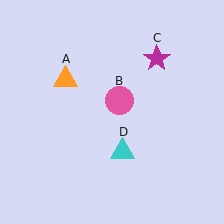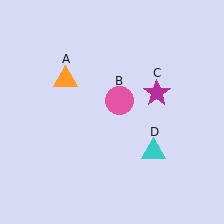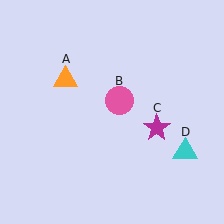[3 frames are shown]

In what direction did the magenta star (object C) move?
The magenta star (object C) moved down.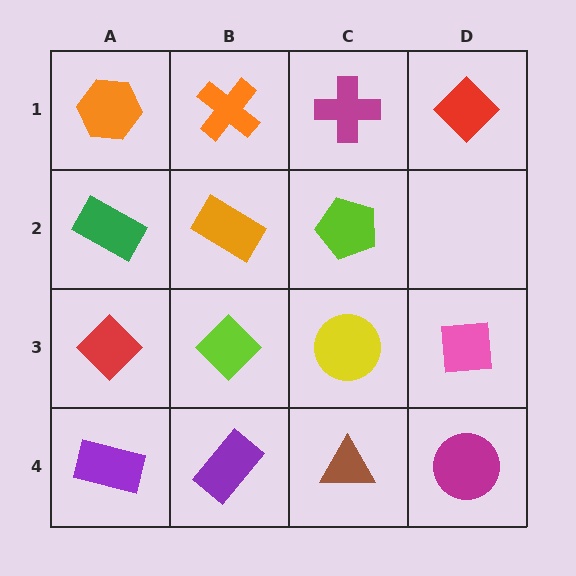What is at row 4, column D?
A magenta circle.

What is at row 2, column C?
A lime pentagon.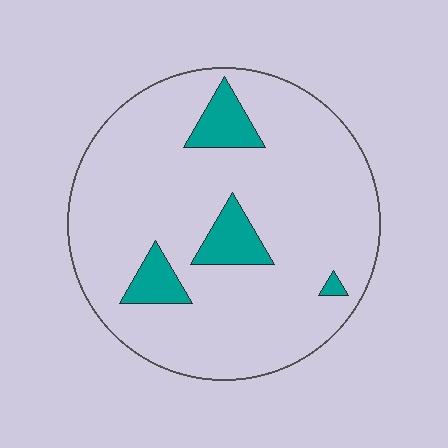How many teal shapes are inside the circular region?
4.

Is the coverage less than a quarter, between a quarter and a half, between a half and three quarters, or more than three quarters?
Less than a quarter.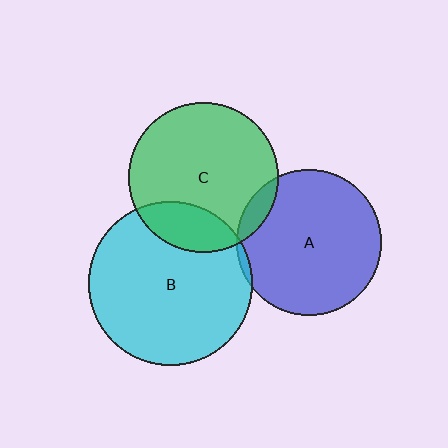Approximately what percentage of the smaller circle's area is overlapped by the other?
Approximately 5%.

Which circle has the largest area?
Circle B (cyan).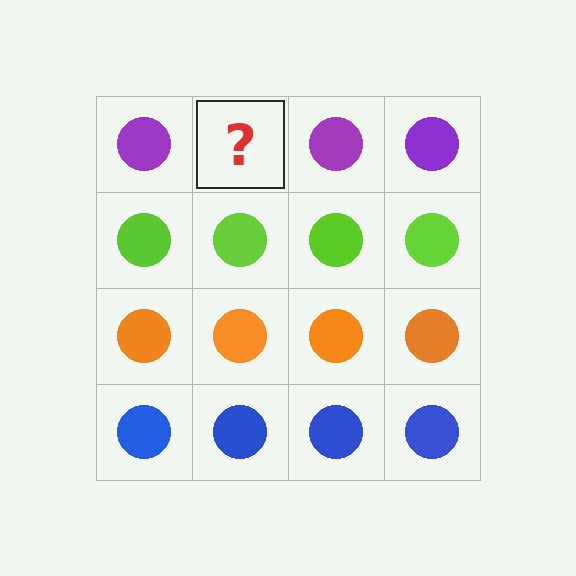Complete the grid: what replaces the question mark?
The question mark should be replaced with a purple circle.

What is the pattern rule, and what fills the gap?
The rule is that each row has a consistent color. The gap should be filled with a purple circle.